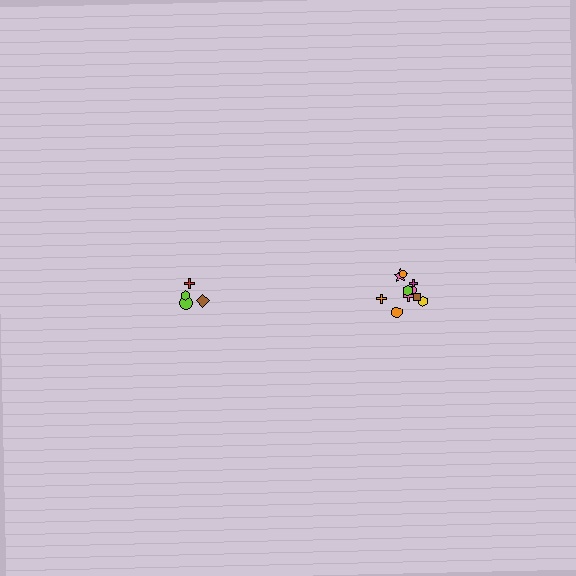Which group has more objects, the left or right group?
The right group.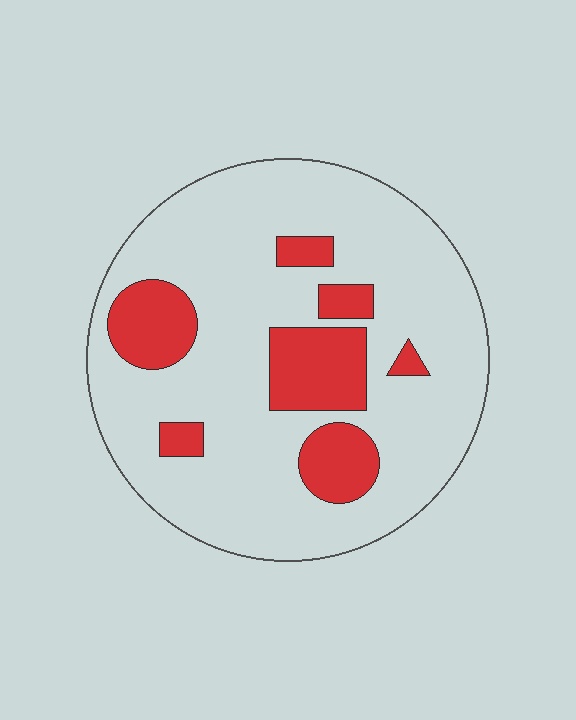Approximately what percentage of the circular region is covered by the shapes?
Approximately 20%.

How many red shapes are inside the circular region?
7.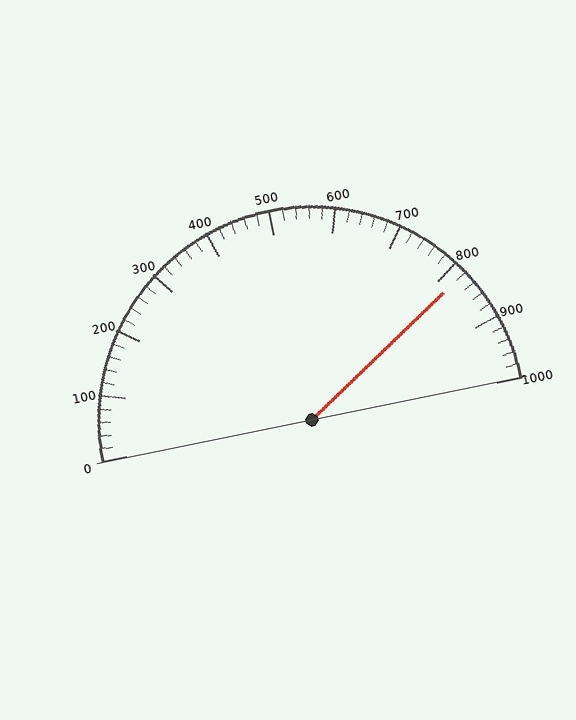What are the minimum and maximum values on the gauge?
The gauge ranges from 0 to 1000.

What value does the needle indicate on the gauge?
The needle indicates approximately 820.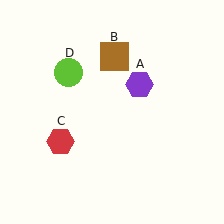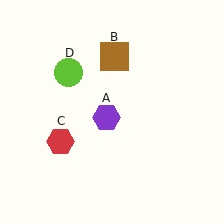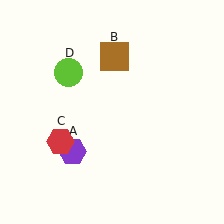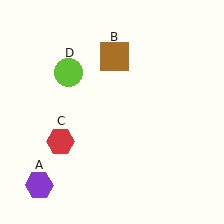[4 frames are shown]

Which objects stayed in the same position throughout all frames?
Brown square (object B) and red hexagon (object C) and lime circle (object D) remained stationary.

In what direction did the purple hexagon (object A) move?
The purple hexagon (object A) moved down and to the left.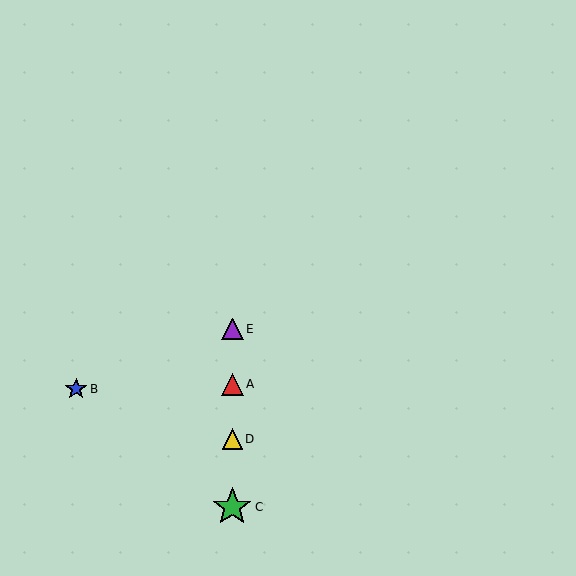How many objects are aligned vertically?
4 objects (A, C, D, E) are aligned vertically.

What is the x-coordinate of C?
Object C is at x≈232.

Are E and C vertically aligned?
Yes, both are at x≈232.